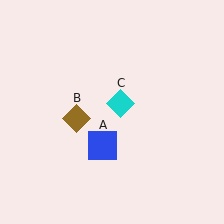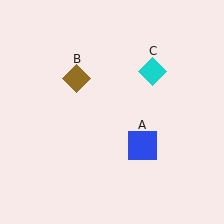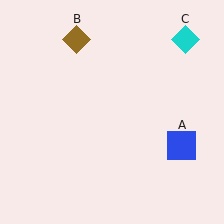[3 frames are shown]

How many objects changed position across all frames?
3 objects changed position: blue square (object A), brown diamond (object B), cyan diamond (object C).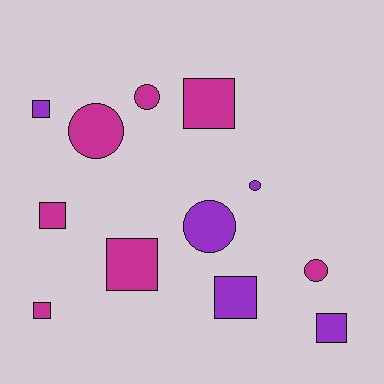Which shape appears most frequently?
Square, with 7 objects.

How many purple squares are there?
There are 3 purple squares.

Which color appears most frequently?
Magenta, with 7 objects.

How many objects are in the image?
There are 12 objects.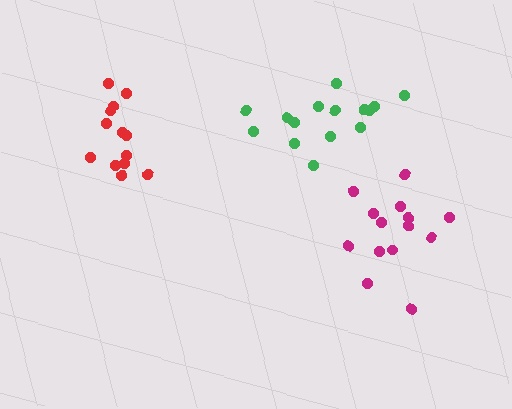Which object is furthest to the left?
The red cluster is leftmost.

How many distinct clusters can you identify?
There are 3 distinct clusters.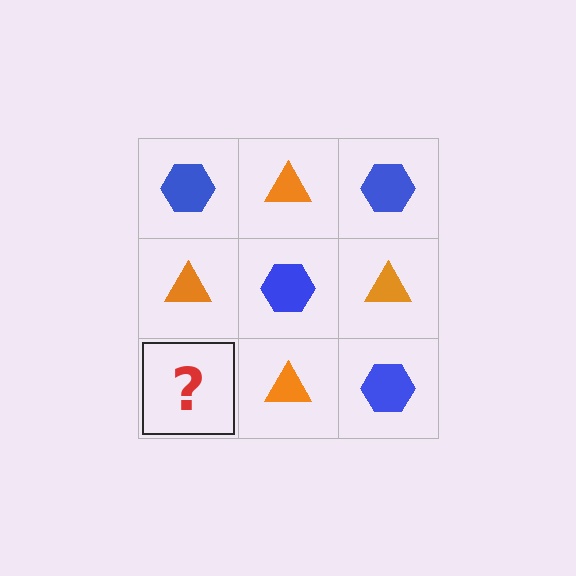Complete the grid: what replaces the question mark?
The question mark should be replaced with a blue hexagon.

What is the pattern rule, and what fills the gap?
The rule is that it alternates blue hexagon and orange triangle in a checkerboard pattern. The gap should be filled with a blue hexagon.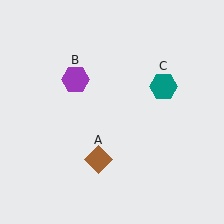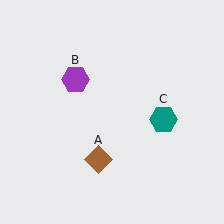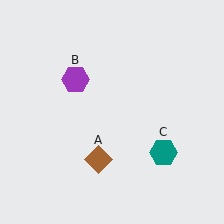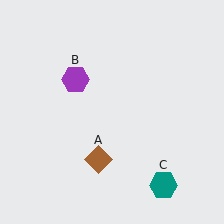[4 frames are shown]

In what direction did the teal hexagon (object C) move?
The teal hexagon (object C) moved down.